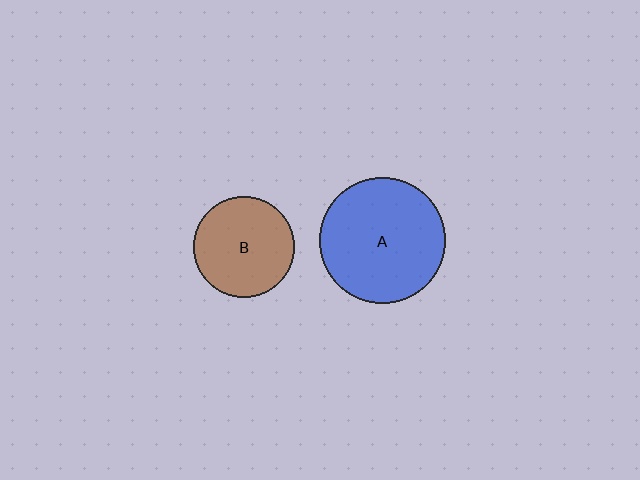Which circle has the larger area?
Circle A (blue).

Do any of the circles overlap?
No, none of the circles overlap.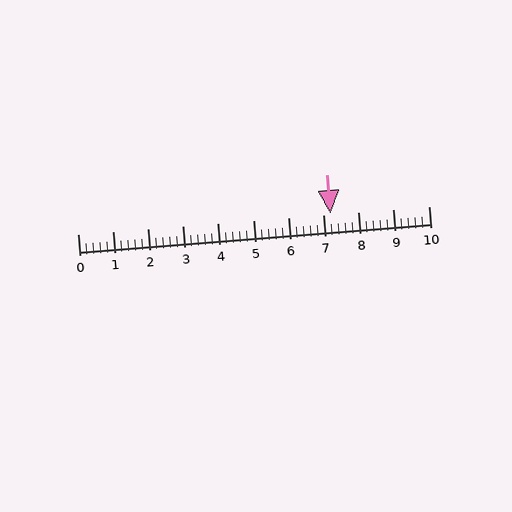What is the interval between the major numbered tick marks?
The major tick marks are spaced 1 units apart.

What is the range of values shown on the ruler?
The ruler shows values from 0 to 10.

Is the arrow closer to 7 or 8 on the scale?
The arrow is closer to 7.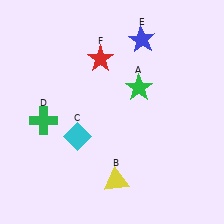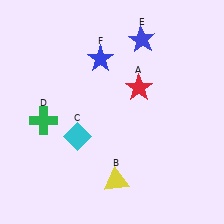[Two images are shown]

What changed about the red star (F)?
In Image 1, F is red. In Image 2, it changed to blue.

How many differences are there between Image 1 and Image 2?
There are 2 differences between the two images.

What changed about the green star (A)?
In Image 1, A is green. In Image 2, it changed to red.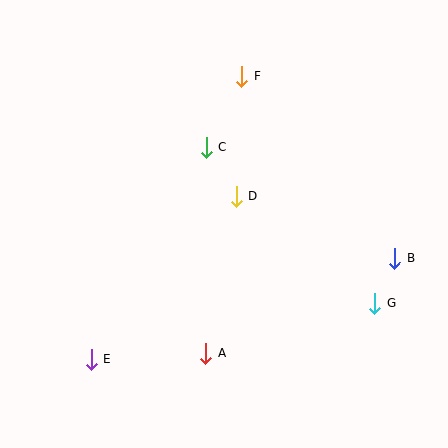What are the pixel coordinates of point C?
Point C is at (207, 147).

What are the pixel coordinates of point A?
Point A is at (206, 354).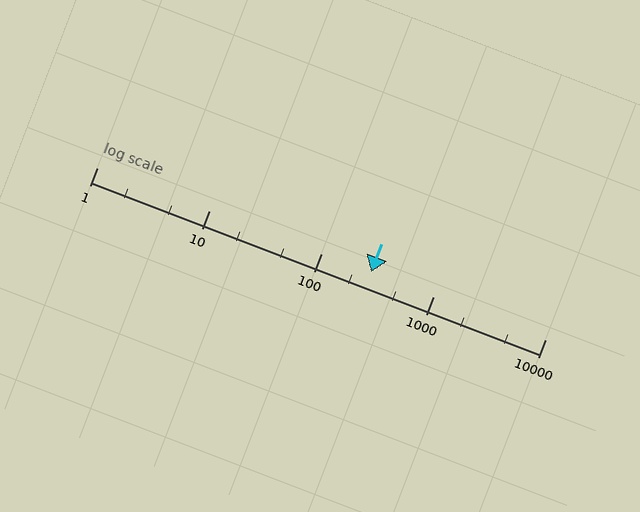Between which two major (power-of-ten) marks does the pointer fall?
The pointer is between 100 and 1000.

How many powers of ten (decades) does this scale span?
The scale spans 4 decades, from 1 to 10000.